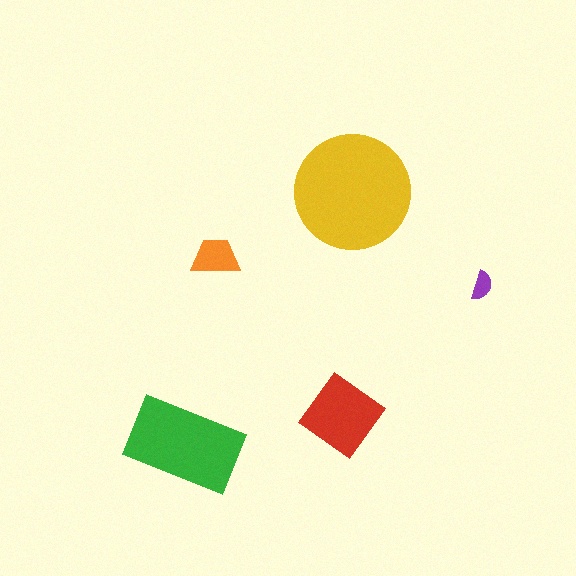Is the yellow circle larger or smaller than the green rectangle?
Larger.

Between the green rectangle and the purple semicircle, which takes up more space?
The green rectangle.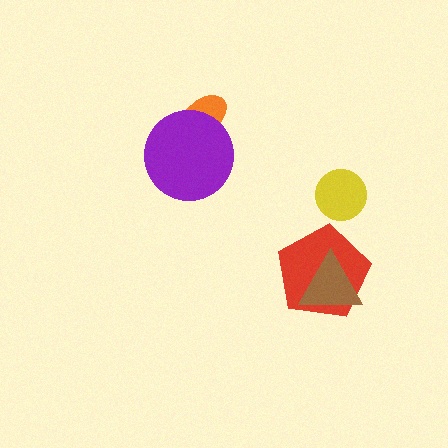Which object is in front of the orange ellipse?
The purple circle is in front of the orange ellipse.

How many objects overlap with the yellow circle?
0 objects overlap with the yellow circle.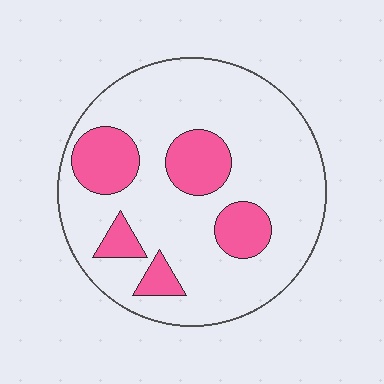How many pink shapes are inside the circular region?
5.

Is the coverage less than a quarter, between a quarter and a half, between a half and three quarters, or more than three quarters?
Less than a quarter.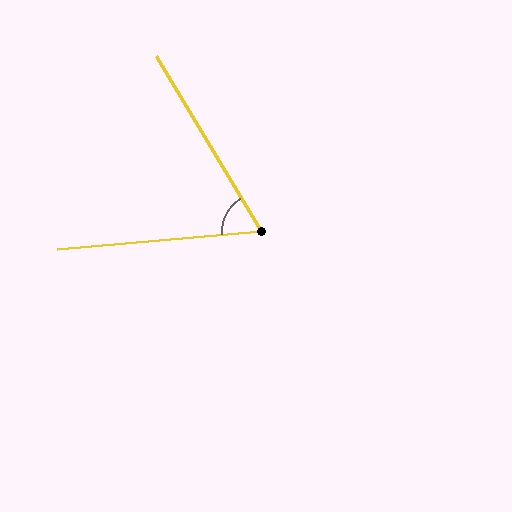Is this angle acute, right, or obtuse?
It is acute.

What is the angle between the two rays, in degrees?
Approximately 64 degrees.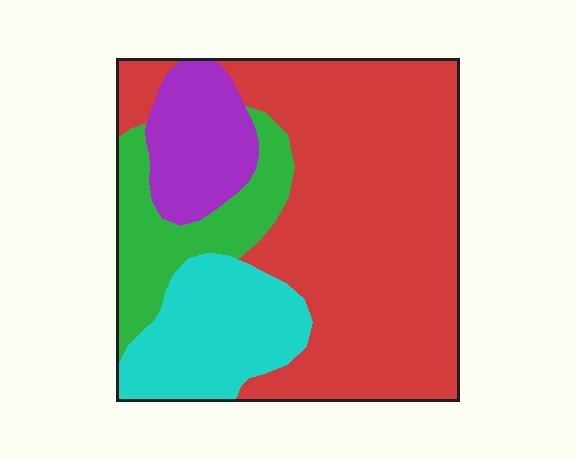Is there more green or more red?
Red.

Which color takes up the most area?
Red, at roughly 55%.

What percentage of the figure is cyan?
Cyan covers around 15% of the figure.